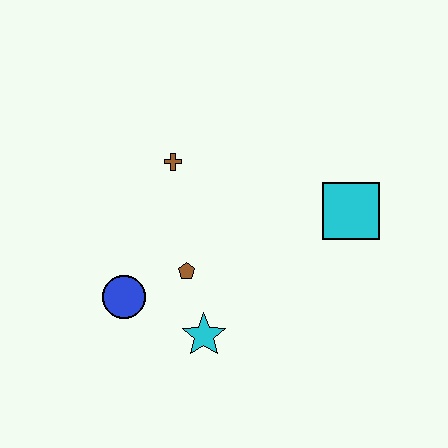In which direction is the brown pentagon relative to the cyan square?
The brown pentagon is to the left of the cyan square.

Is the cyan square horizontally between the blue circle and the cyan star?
No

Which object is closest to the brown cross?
The brown pentagon is closest to the brown cross.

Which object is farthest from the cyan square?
The blue circle is farthest from the cyan square.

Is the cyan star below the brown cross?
Yes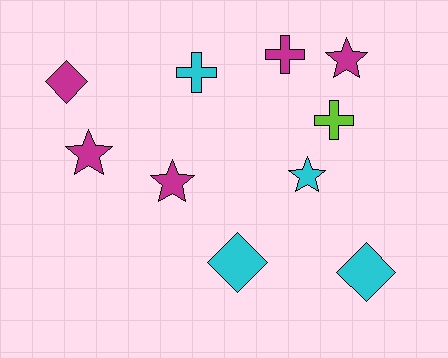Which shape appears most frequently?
Star, with 4 objects.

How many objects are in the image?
There are 10 objects.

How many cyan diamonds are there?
There are 2 cyan diamonds.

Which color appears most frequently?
Magenta, with 5 objects.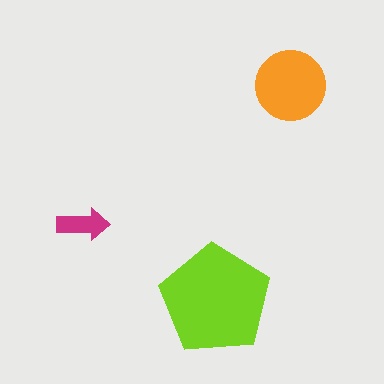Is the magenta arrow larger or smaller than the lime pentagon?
Smaller.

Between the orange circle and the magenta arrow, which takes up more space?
The orange circle.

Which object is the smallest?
The magenta arrow.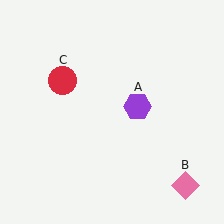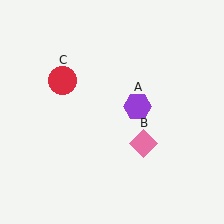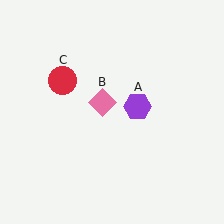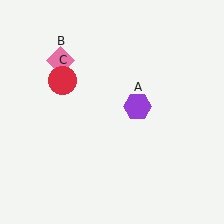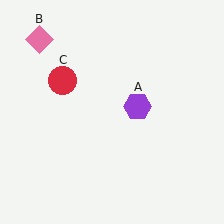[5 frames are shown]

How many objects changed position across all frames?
1 object changed position: pink diamond (object B).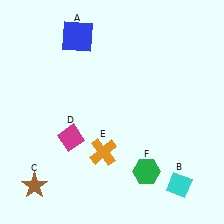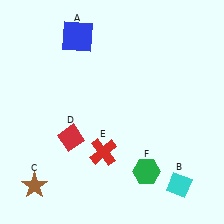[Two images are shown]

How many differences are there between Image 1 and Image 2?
There are 2 differences between the two images.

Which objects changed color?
D changed from magenta to red. E changed from orange to red.